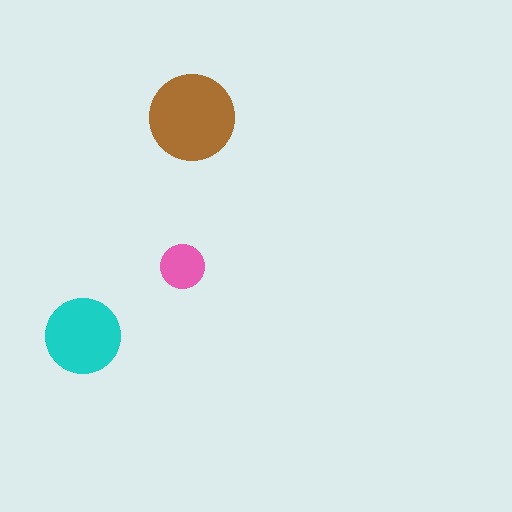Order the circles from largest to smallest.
the brown one, the cyan one, the pink one.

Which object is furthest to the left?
The cyan circle is leftmost.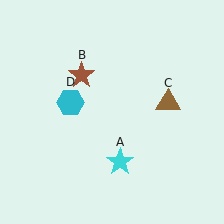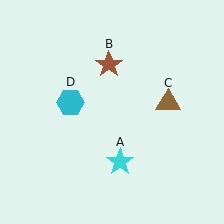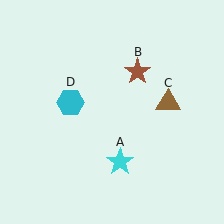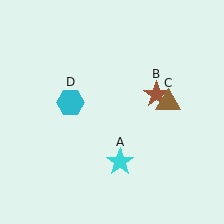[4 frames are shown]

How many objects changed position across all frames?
1 object changed position: brown star (object B).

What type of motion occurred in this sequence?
The brown star (object B) rotated clockwise around the center of the scene.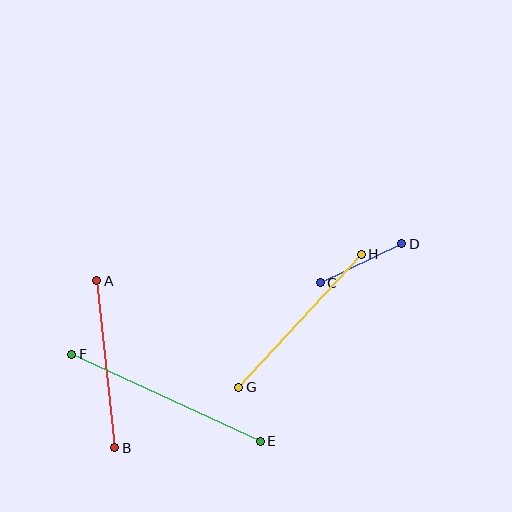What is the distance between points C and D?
The distance is approximately 90 pixels.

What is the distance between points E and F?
The distance is approximately 207 pixels.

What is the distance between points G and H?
The distance is approximately 181 pixels.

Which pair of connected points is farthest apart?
Points E and F are farthest apart.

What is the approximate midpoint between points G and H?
The midpoint is at approximately (300, 321) pixels.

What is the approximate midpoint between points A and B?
The midpoint is at approximately (106, 364) pixels.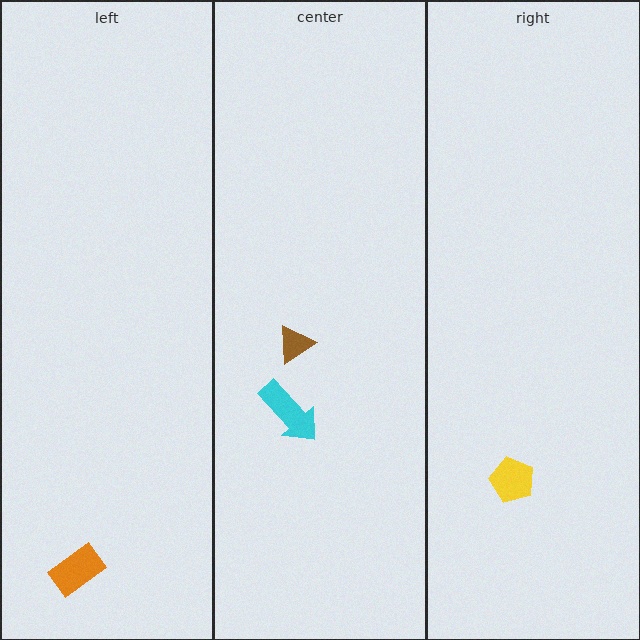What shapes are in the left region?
The orange rectangle.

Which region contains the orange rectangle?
The left region.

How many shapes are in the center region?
2.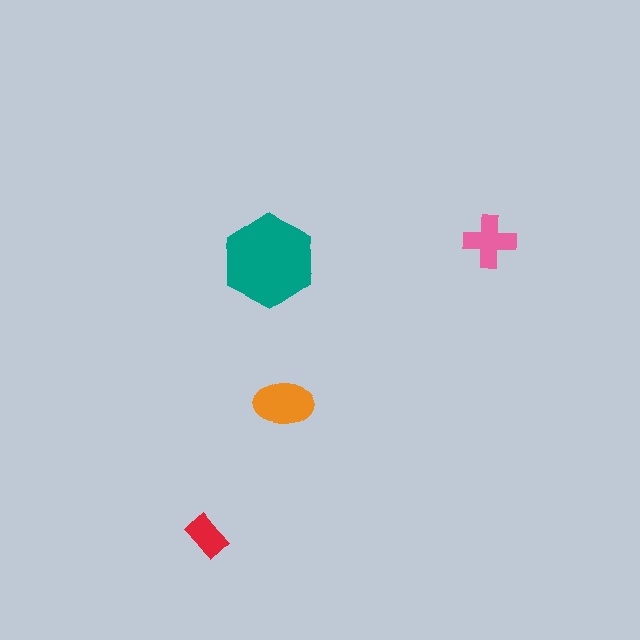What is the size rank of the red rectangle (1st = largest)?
4th.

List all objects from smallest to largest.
The red rectangle, the pink cross, the orange ellipse, the teal hexagon.